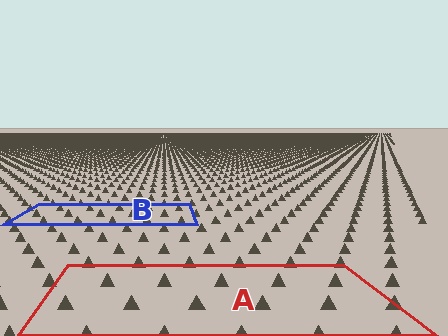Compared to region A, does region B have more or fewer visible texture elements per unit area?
Region B has more texture elements per unit area — they are packed more densely because it is farther away.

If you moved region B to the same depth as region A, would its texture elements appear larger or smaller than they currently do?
They would appear larger. At a closer depth, the same texture elements are projected at a bigger on-screen size.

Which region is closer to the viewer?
Region A is closer. The texture elements there are larger and more spread out.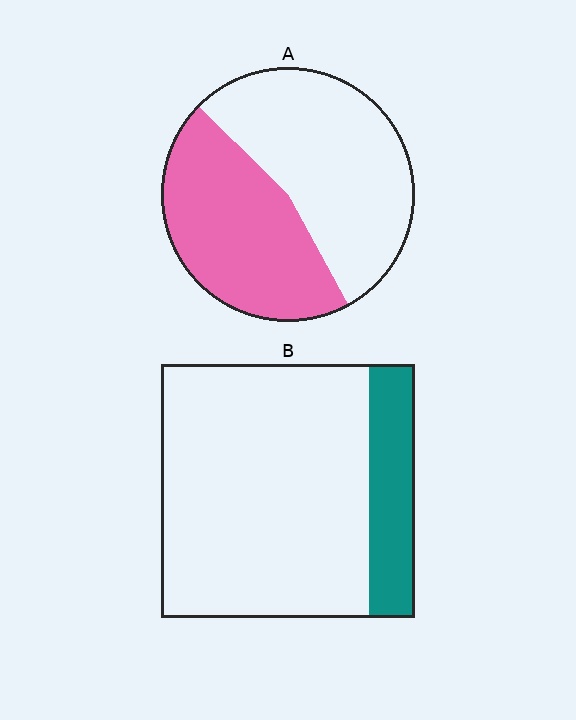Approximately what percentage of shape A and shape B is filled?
A is approximately 45% and B is approximately 20%.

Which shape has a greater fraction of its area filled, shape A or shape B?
Shape A.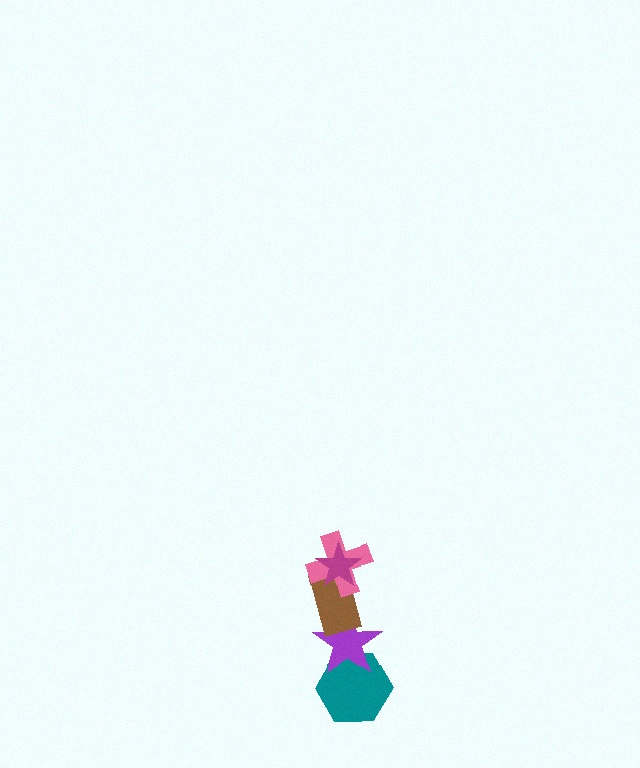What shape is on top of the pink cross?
The magenta star is on top of the pink cross.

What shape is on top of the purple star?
The brown rectangle is on top of the purple star.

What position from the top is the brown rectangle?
The brown rectangle is 3rd from the top.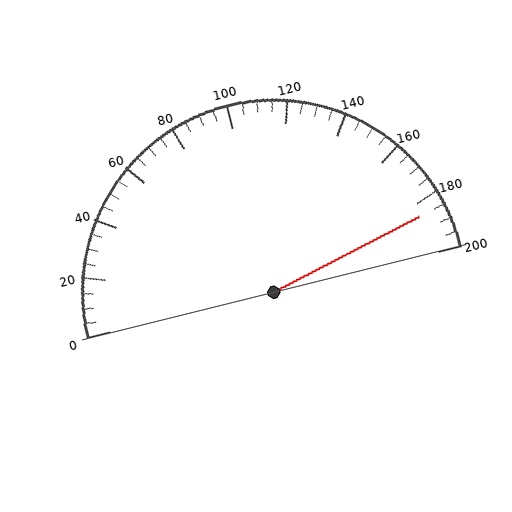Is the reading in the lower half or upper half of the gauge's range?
The reading is in the upper half of the range (0 to 200).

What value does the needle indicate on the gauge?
The needle indicates approximately 185.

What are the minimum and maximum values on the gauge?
The gauge ranges from 0 to 200.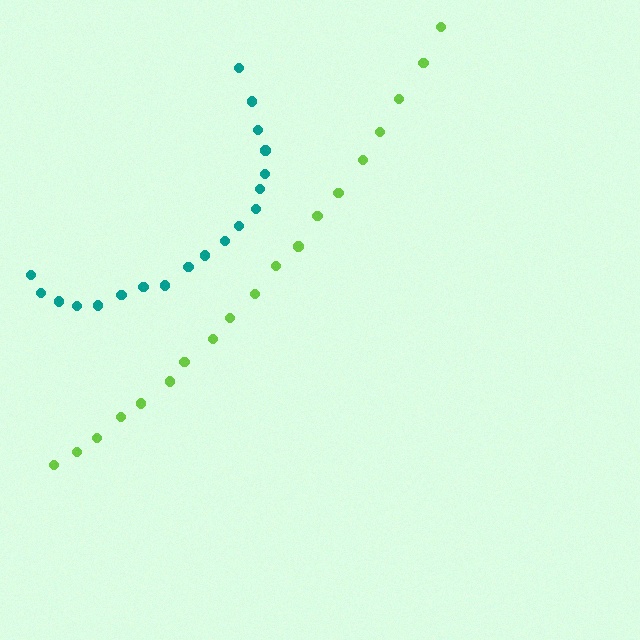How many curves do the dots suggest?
There are 2 distinct paths.